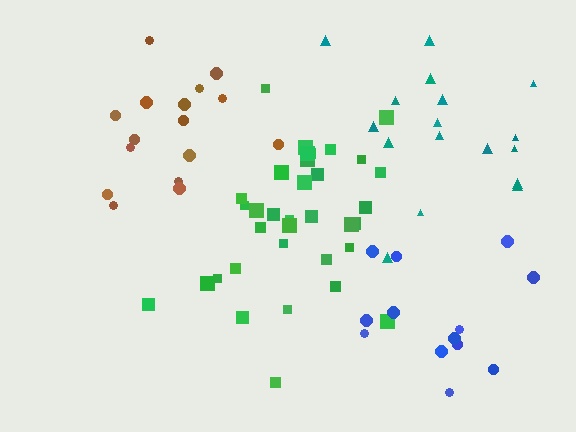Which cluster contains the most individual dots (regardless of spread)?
Green (35).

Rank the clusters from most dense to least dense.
green, brown, blue, teal.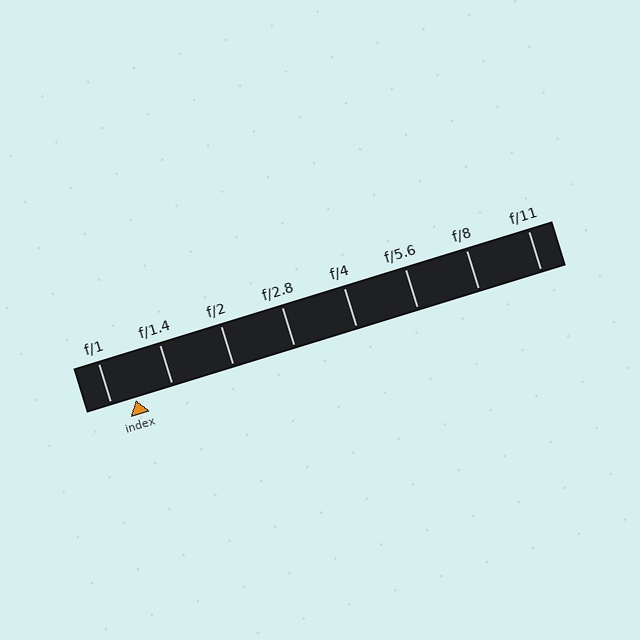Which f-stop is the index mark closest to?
The index mark is closest to f/1.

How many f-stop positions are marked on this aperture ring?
There are 8 f-stop positions marked.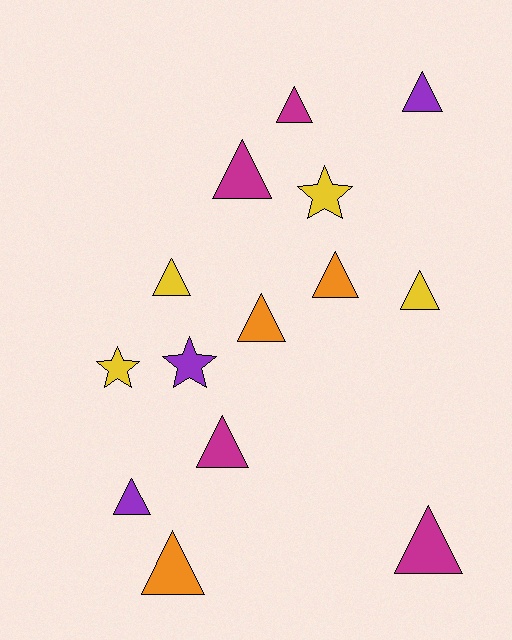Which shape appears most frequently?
Triangle, with 11 objects.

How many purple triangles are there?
There are 2 purple triangles.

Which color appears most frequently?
Yellow, with 4 objects.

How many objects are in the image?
There are 14 objects.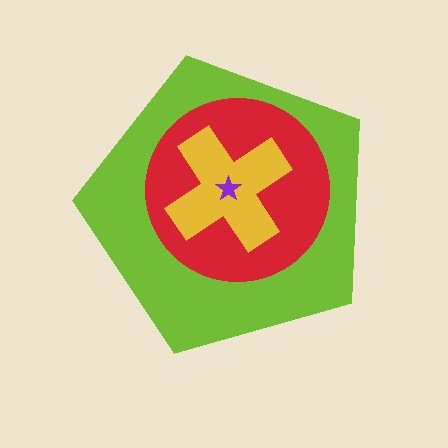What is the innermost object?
The purple star.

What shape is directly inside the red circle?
The yellow cross.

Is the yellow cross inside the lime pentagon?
Yes.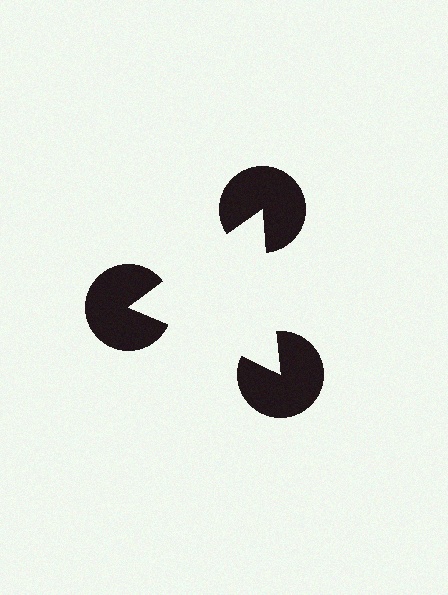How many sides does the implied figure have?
3 sides.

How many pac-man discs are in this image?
There are 3 — one at each vertex of the illusory triangle.